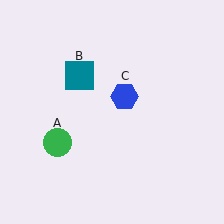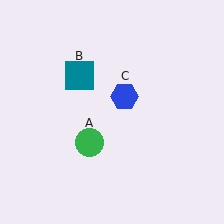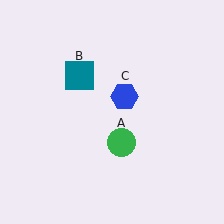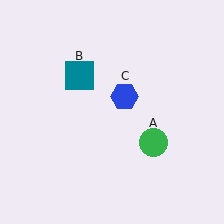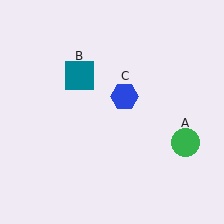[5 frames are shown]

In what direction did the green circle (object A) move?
The green circle (object A) moved right.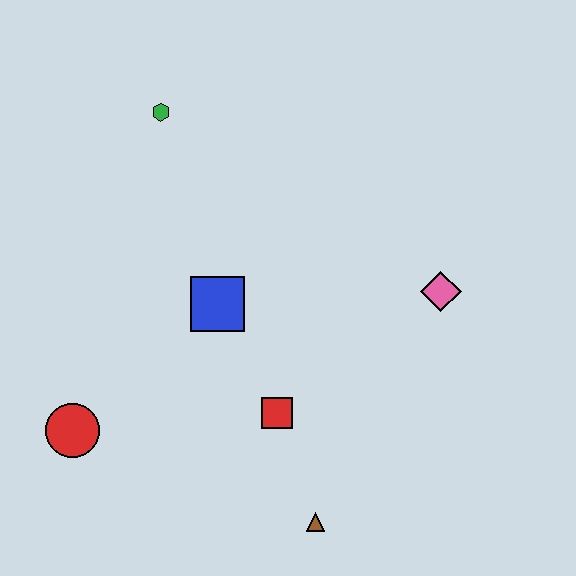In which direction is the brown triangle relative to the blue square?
The brown triangle is below the blue square.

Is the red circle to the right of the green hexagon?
No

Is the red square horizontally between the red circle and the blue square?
No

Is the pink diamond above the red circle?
Yes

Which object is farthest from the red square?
The green hexagon is farthest from the red square.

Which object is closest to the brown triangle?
The red square is closest to the brown triangle.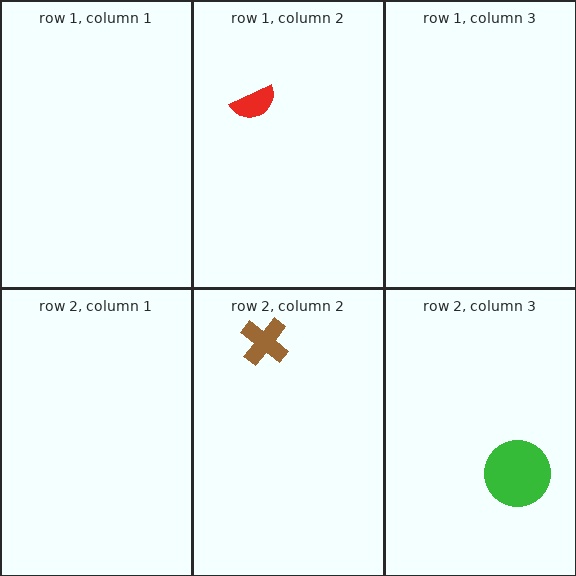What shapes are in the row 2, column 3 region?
The green circle.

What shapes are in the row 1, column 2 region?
The red semicircle.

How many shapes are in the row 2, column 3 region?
1.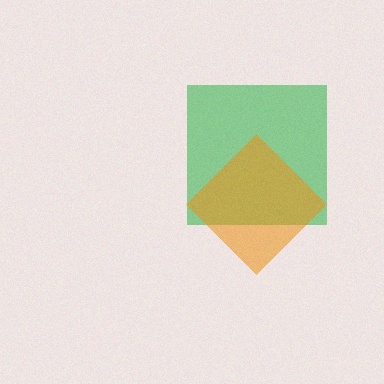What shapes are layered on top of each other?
The layered shapes are: a green square, an orange diamond.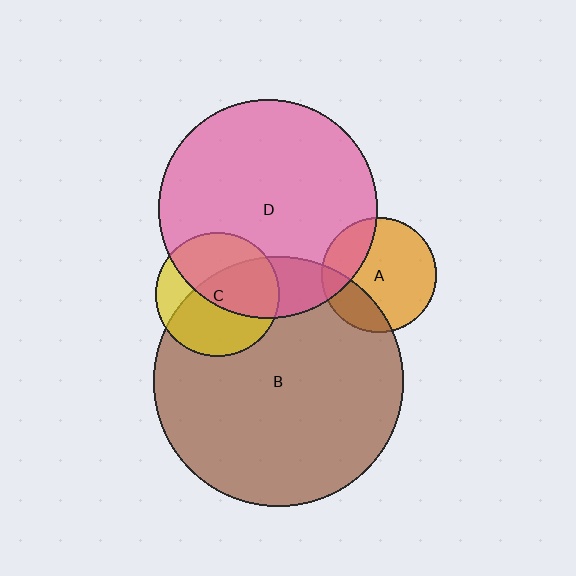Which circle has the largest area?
Circle B (brown).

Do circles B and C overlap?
Yes.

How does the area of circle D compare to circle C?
Approximately 3.1 times.